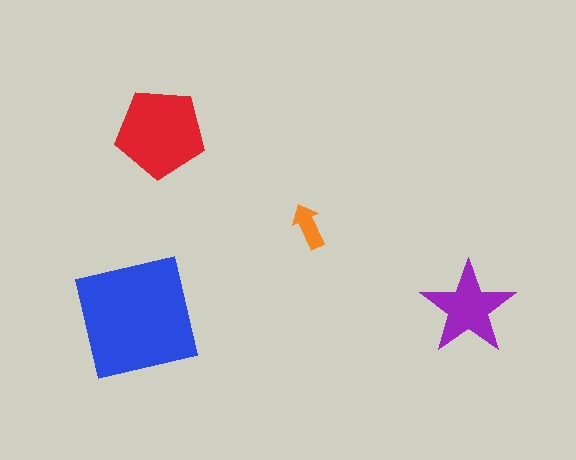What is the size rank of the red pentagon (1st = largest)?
2nd.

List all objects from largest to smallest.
The blue square, the red pentagon, the purple star, the orange arrow.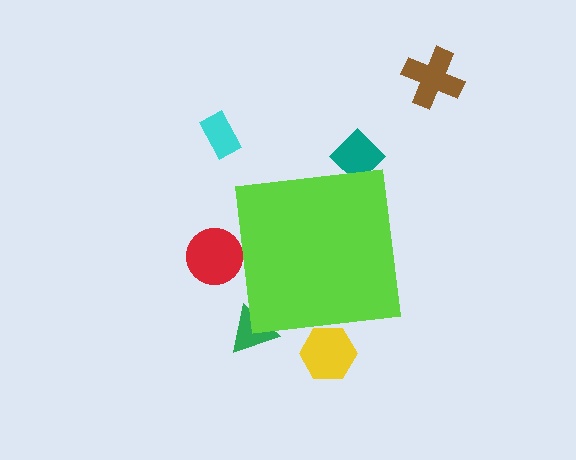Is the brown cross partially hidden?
No, the brown cross is fully visible.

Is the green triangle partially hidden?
Yes, the green triangle is partially hidden behind the lime square.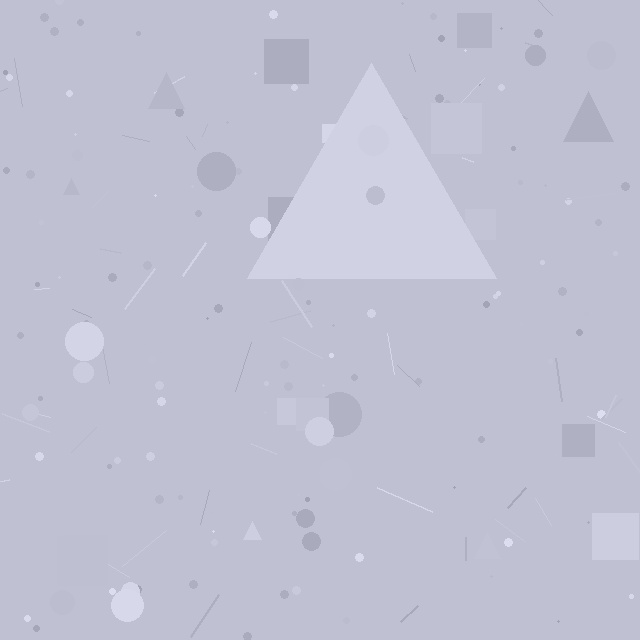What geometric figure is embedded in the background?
A triangle is embedded in the background.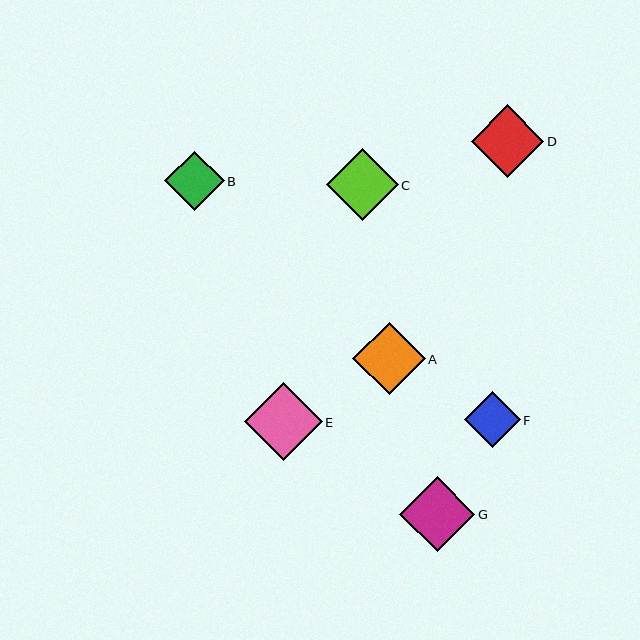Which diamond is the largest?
Diamond E is the largest with a size of approximately 78 pixels.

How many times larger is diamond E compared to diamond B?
Diamond E is approximately 1.3 times the size of diamond B.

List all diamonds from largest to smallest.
From largest to smallest: E, G, D, A, C, B, F.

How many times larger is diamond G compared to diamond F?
Diamond G is approximately 1.4 times the size of diamond F.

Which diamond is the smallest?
Diamond F is the smallest with a size of approximately 56 pixels.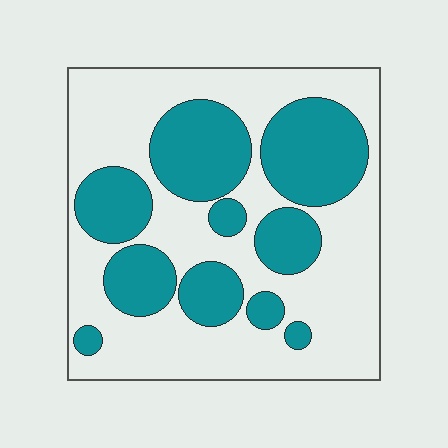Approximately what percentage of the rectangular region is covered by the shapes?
Approximately 40%.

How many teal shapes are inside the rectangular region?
10.